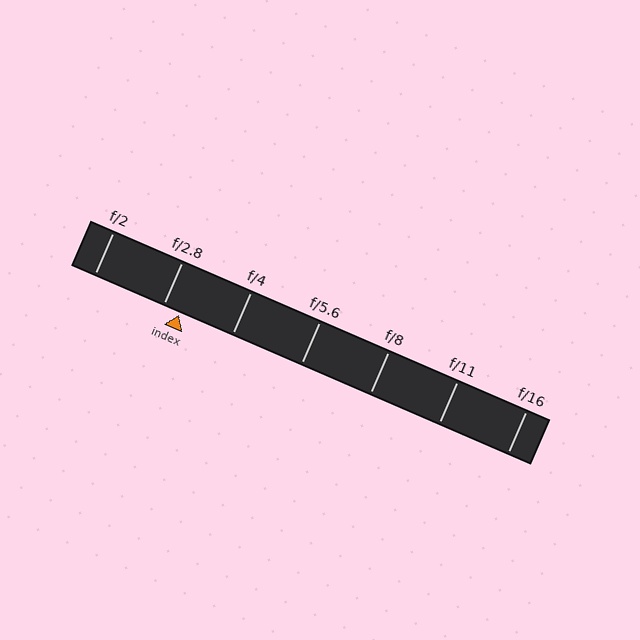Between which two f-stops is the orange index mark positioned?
The index mark is between f/2.8 and f/4.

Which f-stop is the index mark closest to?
The index mark is closest to f/2.8.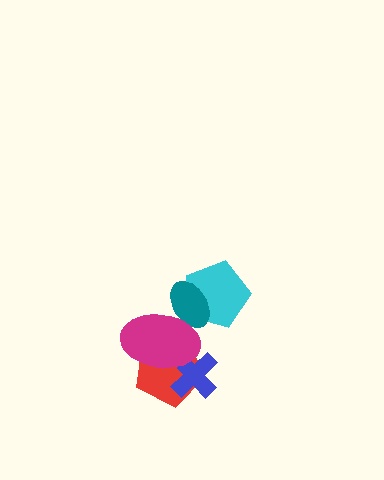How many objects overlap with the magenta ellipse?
3 objects overlap with the magenta ellipse.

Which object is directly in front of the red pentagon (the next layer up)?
The blue cross is directly in front of the red pentagon.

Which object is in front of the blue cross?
The magenta ellipse is in front of the blue cross.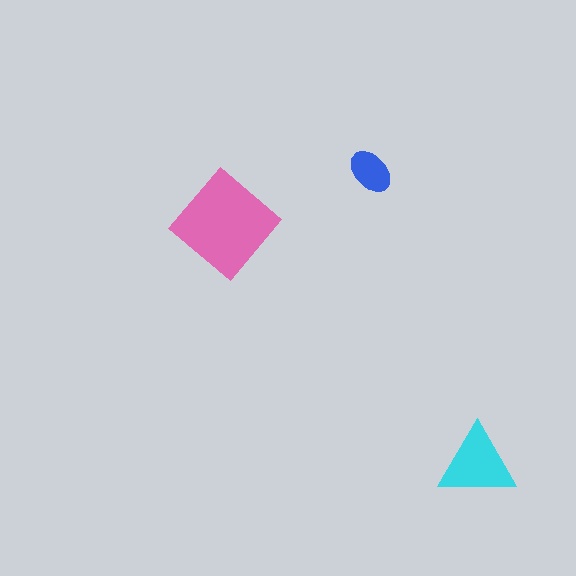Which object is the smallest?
The blue ellipse.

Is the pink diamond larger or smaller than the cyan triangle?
Larger.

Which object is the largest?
The pink diamond.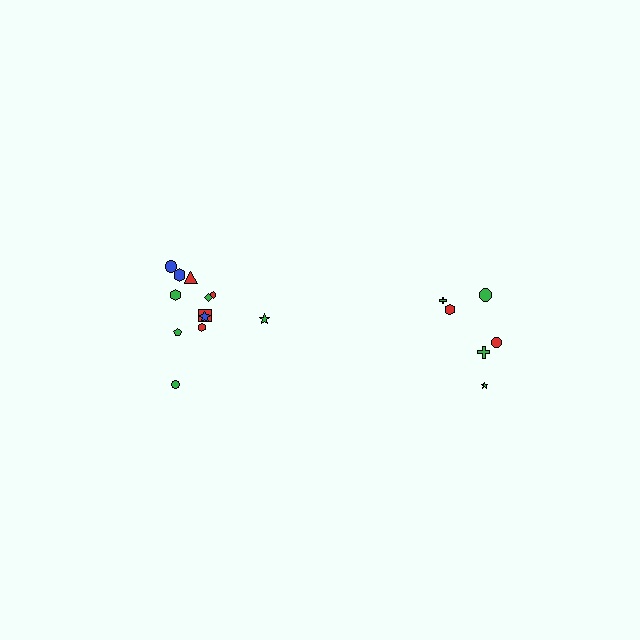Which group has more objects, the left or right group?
The left group.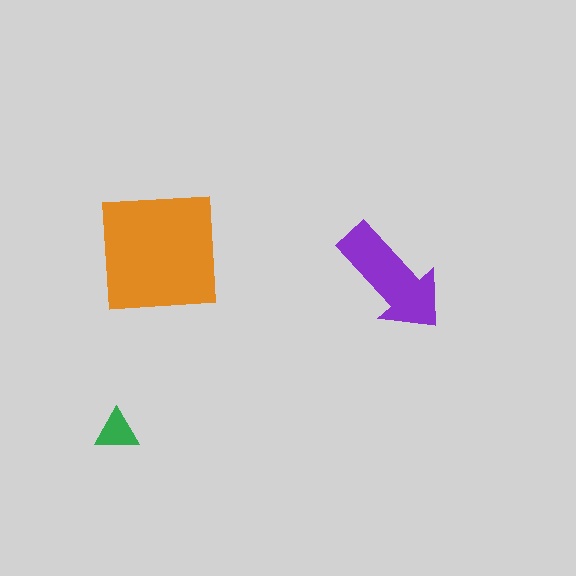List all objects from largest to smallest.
The orange square, the purple arrow, the green triangle.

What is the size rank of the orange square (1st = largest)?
1st.